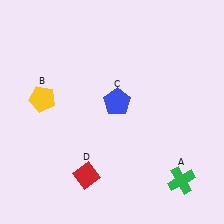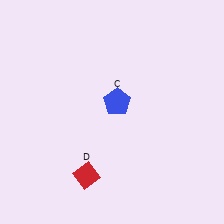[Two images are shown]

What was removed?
The yellow pentagon (B), the green cross (A) were removed in Image 2.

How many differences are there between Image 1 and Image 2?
There are 2 differences between the two images.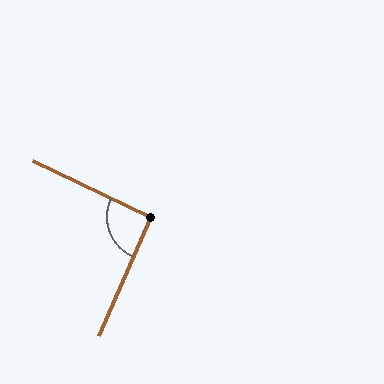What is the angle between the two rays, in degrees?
Approximately 92 degrees.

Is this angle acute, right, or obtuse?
It is approximately a right angle.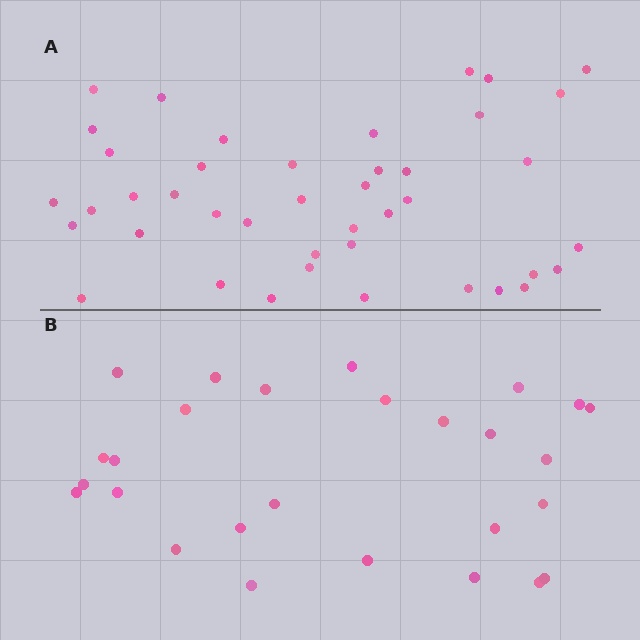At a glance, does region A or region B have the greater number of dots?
Region A (the top region) has more dots.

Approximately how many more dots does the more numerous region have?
Region A has approximately 15 more dots than region B.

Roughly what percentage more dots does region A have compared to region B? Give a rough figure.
About 55% more.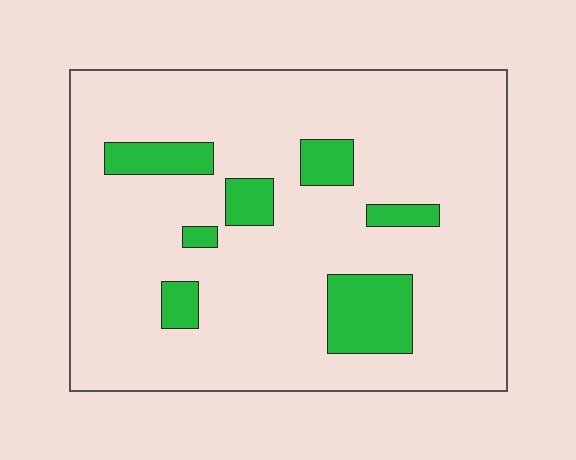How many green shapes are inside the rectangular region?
7.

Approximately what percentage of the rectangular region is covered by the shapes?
Approximately 15%.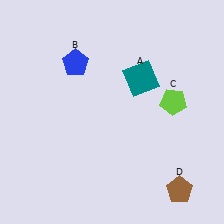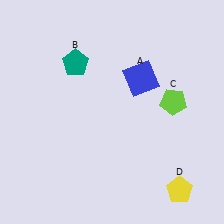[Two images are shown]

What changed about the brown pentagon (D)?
In Image 1, D is brown. In Image 2, it changed to yellow.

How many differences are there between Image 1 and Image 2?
There are 3 differences between the two images.